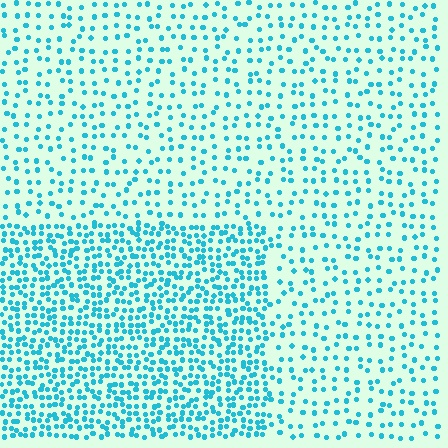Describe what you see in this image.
The image contains small cyan elements arranged at two different densities. A rectangle-shaped region is visible where the elements are more densely packed than the surrounding area.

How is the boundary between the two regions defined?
The boundary is defined by a change in element density (approximately 2.2x ratio). All elements are the same color, size, and shape.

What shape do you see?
I see a rectangle.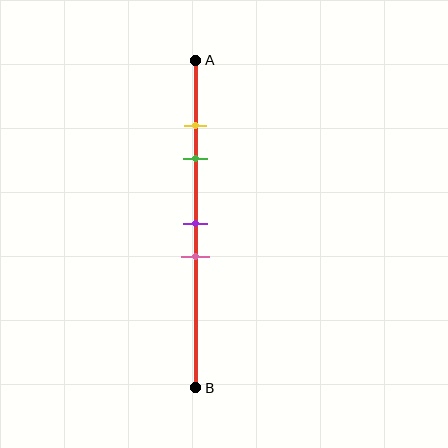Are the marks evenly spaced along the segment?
No, the marks are not evenly spaced.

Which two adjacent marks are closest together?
The yellow and green marks are the closest adjacent pair.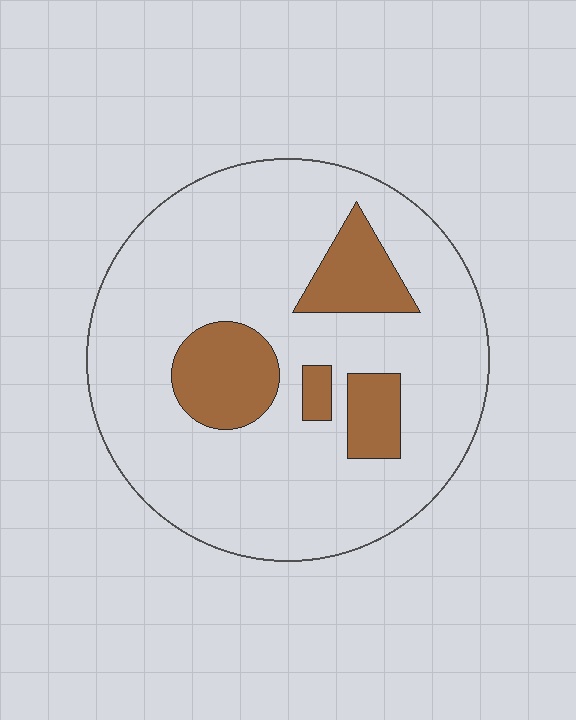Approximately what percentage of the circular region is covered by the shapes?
Approximately 20%.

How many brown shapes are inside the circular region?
4.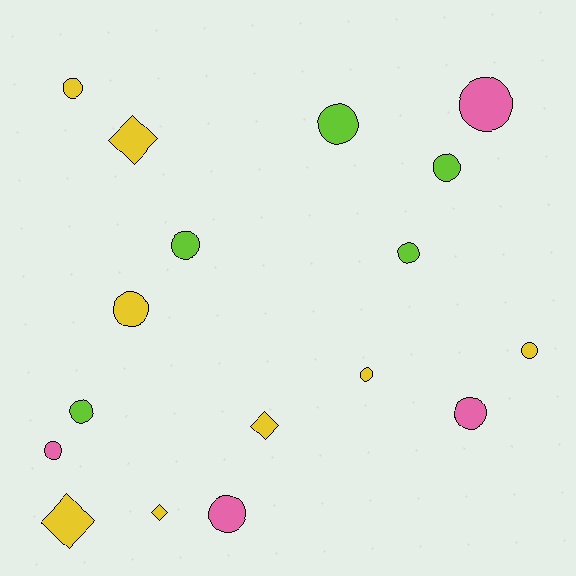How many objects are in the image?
There are 17 objects.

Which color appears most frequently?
Yellow, with 8 objects.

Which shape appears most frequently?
Circle, with 13 objects.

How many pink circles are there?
There are 4 pink circles.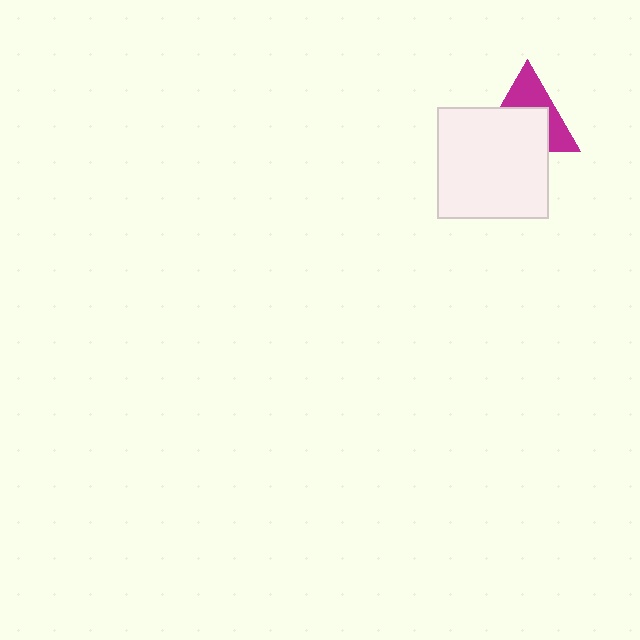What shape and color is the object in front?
The object in front is a white square.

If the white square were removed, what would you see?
You would see the complete magenta triangle.